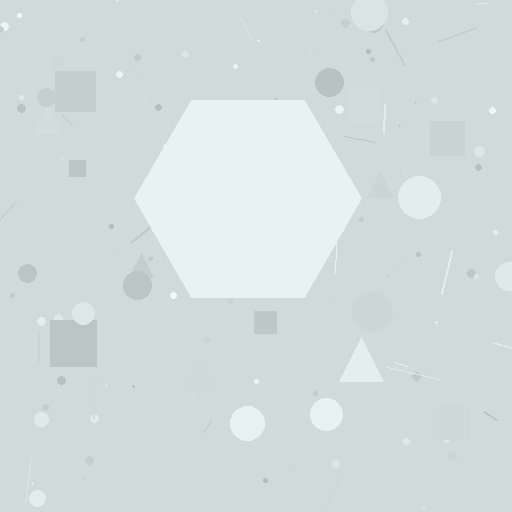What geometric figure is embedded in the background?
A hexagon is embedded in the background.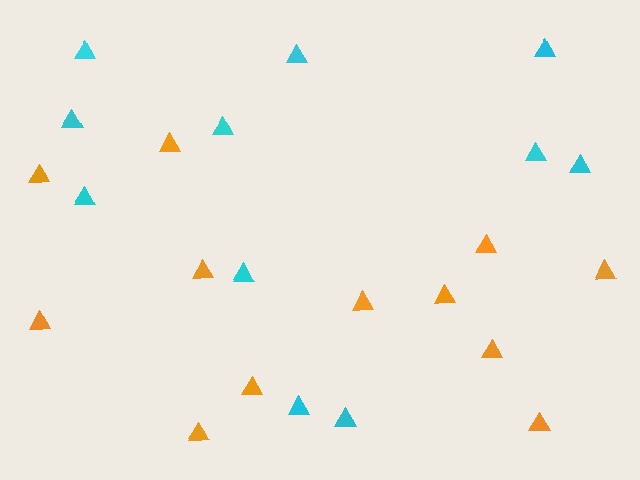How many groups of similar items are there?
There are 2 groups: one group of orange triangles (12) and one group of cyan triangles (11).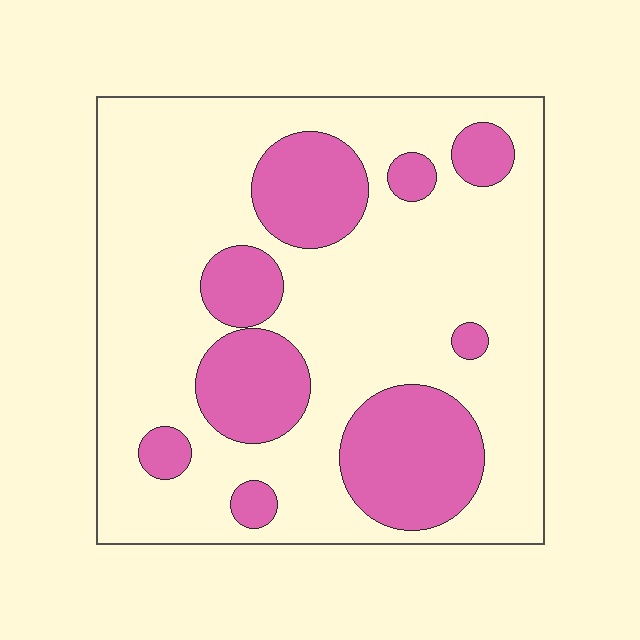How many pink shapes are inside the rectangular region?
9.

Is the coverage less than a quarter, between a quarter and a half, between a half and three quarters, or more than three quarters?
Between a quarter and a half.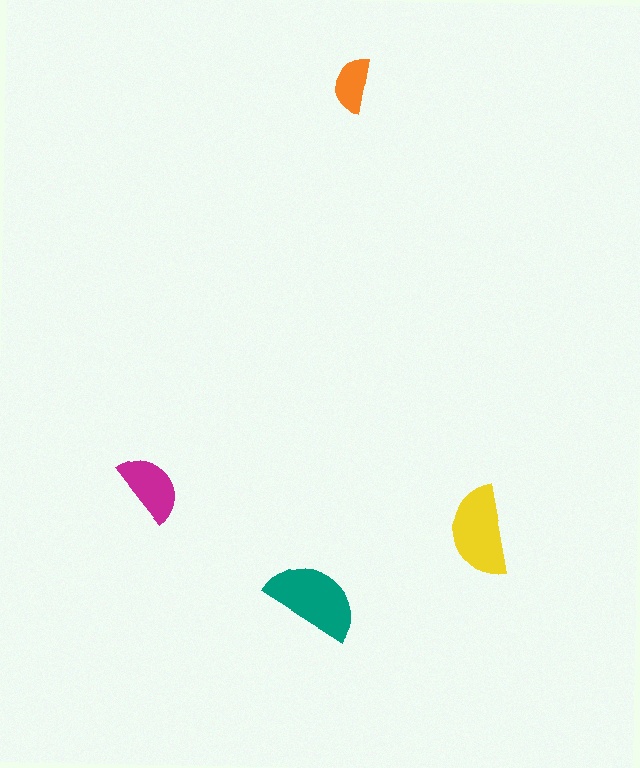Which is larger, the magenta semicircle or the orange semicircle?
The magenta one.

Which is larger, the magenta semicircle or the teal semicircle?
The teal one.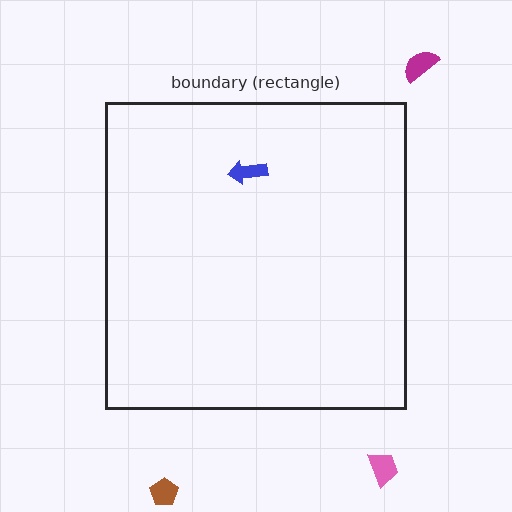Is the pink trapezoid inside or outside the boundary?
Outside.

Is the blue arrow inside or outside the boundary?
Inside.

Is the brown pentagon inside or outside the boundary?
Outside.